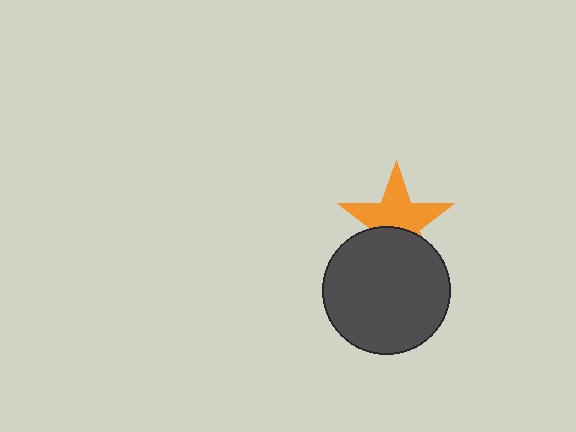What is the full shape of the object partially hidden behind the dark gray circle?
The partially hidden object is an orange star.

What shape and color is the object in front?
The object in front is a dark gray circle.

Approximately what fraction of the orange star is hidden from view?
Roughly 39% of the orange star is hidden behind the dark gray circle.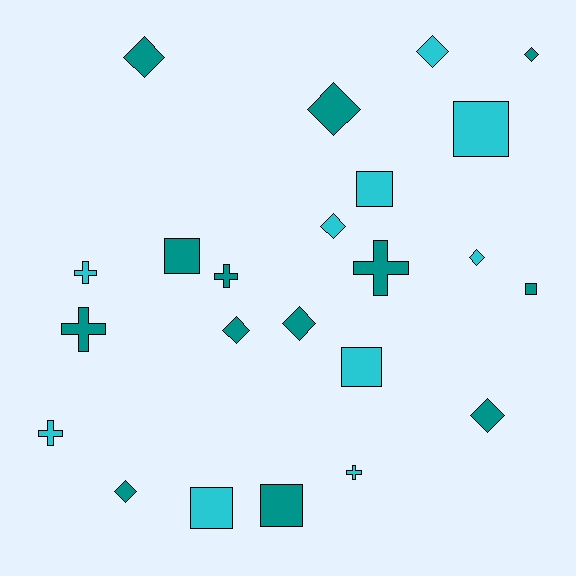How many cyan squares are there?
There are 4 cyan squares.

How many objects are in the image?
There are 23 objects.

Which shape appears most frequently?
Diamond, with 10 objects.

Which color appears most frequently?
Teal, with 13 objects.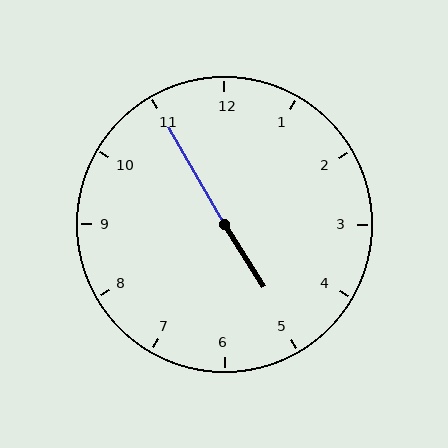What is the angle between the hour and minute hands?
Approximately 178 degrees.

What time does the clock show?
4:55.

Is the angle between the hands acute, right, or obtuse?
It is obtuse.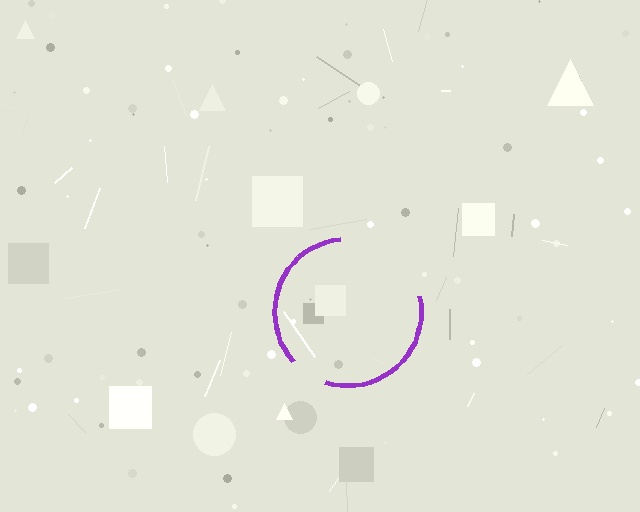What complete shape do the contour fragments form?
The contour fragments form a circle.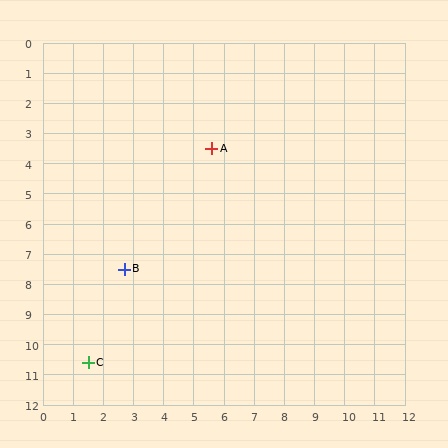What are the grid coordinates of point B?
Point B is at approximately (2.7, 7.5).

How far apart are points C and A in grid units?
Points C and A are about 8.2 grid units apart.